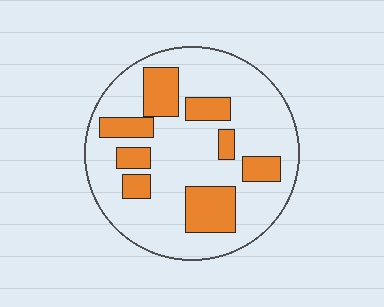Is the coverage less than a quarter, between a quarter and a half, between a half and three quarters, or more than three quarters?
Between a quarter and a half.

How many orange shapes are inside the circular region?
8.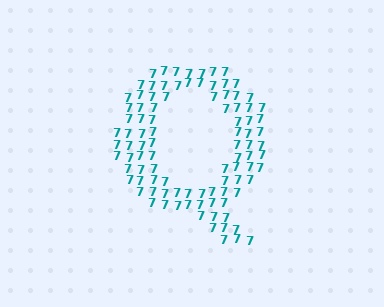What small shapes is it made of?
It is made of small digit 7's.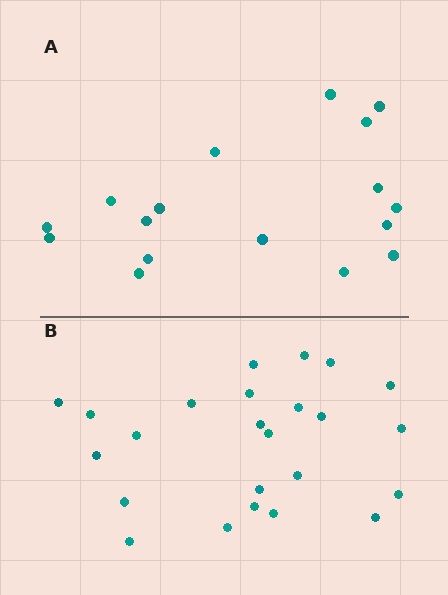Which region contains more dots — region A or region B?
Region B (the bottom region) has more dots.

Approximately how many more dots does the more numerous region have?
Region B has roughly 8 or so more dots than region A.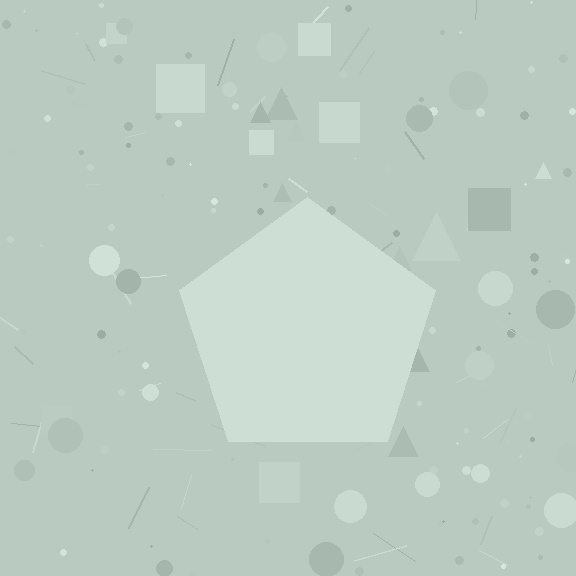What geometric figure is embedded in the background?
A pentagon is embedded in the background.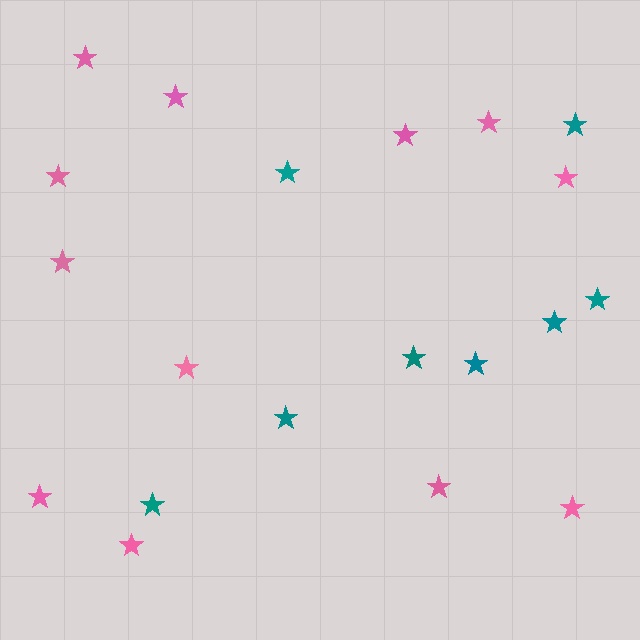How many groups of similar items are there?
There are 2 groups: one group of pink stars (12) and one group of teal stars (8).